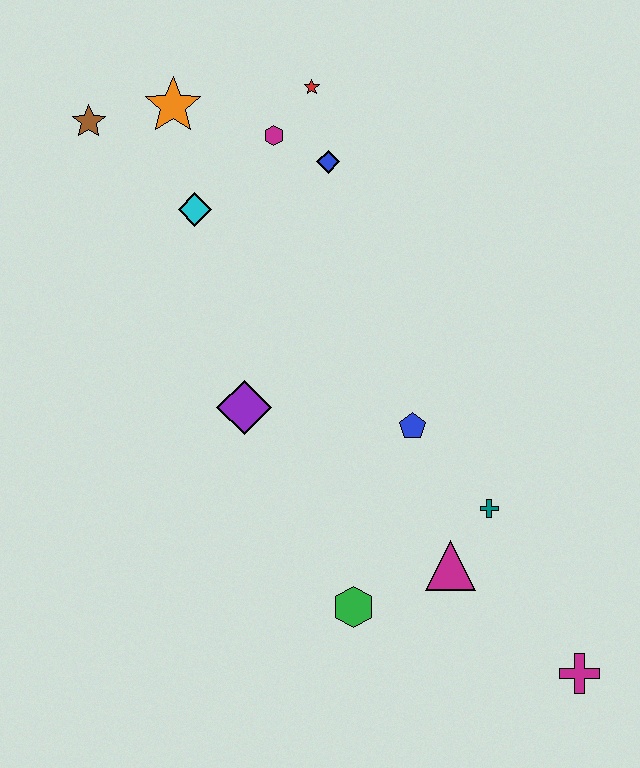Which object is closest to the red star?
The magenta hexagon is closest to the red star.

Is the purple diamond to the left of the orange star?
No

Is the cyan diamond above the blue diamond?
No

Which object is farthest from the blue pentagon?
The brown star is farthest from the blue pentagon.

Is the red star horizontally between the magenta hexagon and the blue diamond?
Yes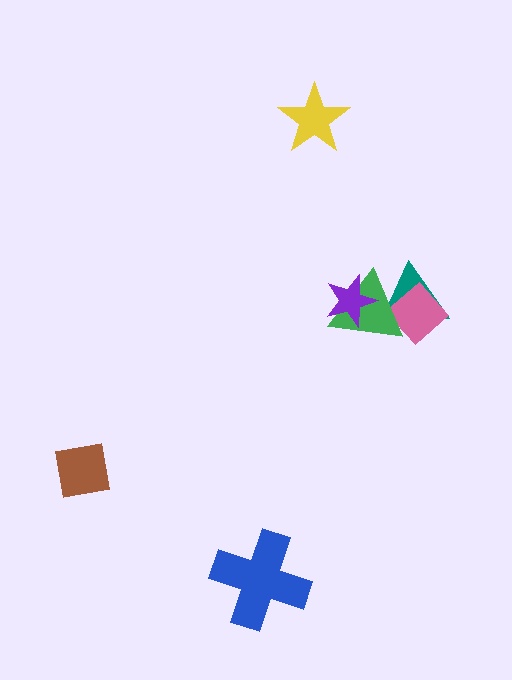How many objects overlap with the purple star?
1 object overlaps with the purple star.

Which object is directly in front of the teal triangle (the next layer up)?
The pink diamond is directly in front of the teal triangle.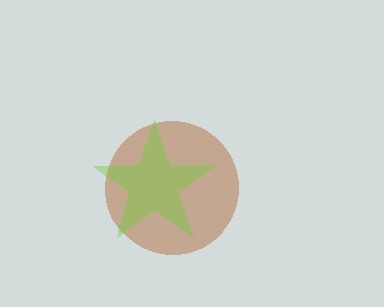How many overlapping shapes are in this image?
There are 2 overlapping shapes in the image.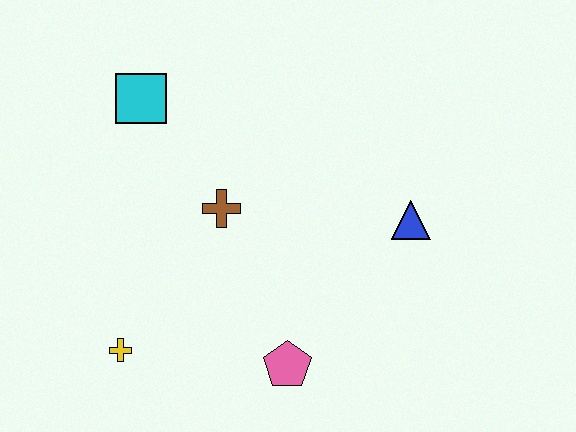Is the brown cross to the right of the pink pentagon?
No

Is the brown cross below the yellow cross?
No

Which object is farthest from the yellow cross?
The blue triangle is farthest from the yellow cross.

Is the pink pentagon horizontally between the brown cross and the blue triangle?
Yes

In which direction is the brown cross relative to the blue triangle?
The brown cross is to the left of the blue triangle.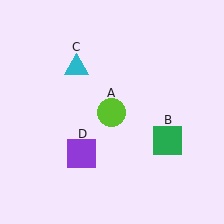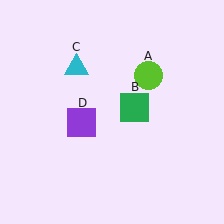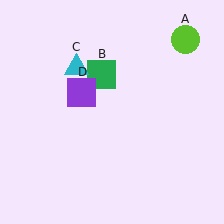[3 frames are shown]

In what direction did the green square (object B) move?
The green square (object B) moved up and to the left.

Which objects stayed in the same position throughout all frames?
Cyan triangle (object C) remained stationary.